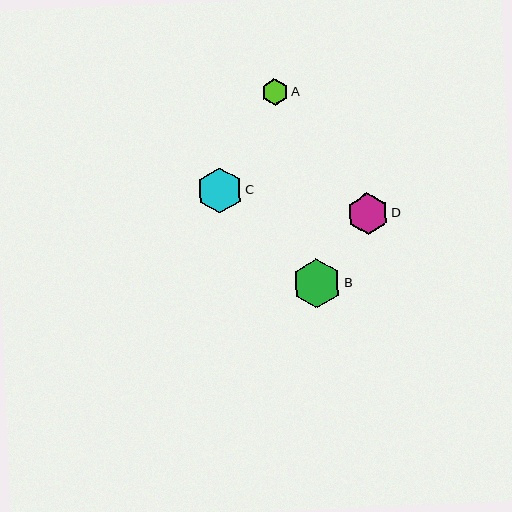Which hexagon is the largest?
Hexagon B is the largest with a size of approximately 49 pixels.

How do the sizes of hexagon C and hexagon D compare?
Hexagon C and hexagon D are approximately the same size.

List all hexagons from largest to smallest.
From largest to smallest: B, C, D, A.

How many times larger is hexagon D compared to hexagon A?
Hexagon D is approximately 1.5 times the size of hexagon A.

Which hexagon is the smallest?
Hexagon A is the smallest with a size of approximately 27 pixels.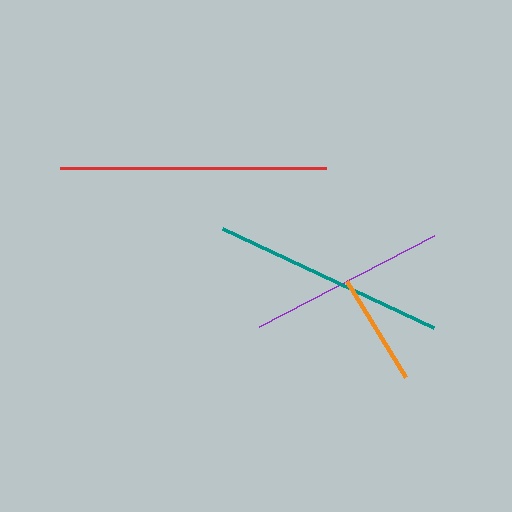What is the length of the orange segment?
The orange segment is approximately 113 pixels long.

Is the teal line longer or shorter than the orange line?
The teal line is longer than the orange line.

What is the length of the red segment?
The red segment is approximately 266 pixels long.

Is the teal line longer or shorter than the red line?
The red line is longer than the teal line.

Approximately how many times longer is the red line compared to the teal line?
The red line is approximately 1.1 times the length of the teal line.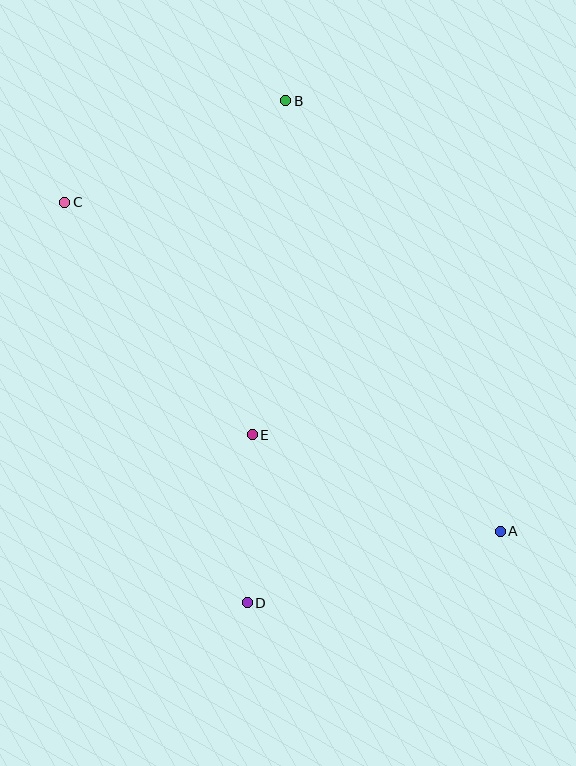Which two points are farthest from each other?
Points A and C are farthest from each other.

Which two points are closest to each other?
Points D and E are closest to each other.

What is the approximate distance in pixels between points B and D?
The distance between B and D is approximately 504 pixels.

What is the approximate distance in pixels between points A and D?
The distance between A and D is approximately 263 pixels.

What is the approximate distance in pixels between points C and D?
The distance between C and D is approximately 440 pixels.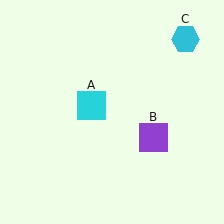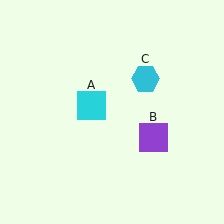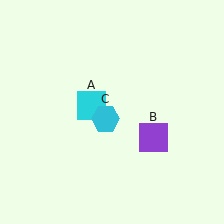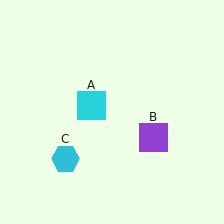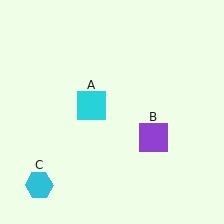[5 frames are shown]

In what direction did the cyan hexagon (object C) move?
The cyan hexagon (object C) moved down and to the left.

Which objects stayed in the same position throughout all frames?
Cyan square (object A) and purple square (object B) remained stationary.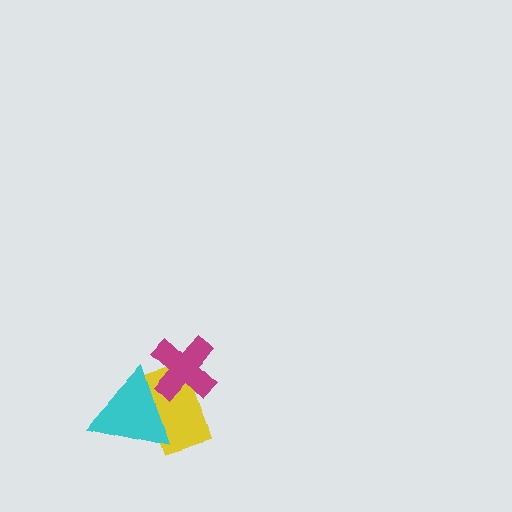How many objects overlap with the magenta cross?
2 objects overlap with the magenta cross.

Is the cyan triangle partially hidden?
No, no other shape covers it.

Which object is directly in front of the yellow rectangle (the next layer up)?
The magenta cross is directly in front of the yellow rectangle.